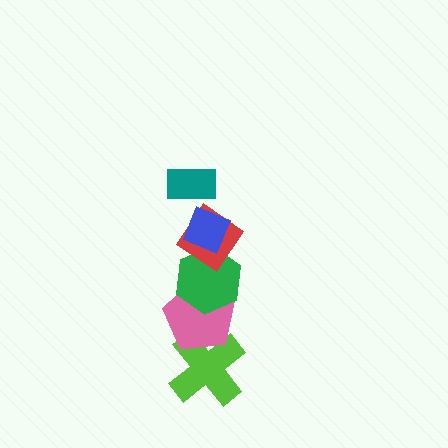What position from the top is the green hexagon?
The green hexagon is 4th from the top.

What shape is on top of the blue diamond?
The teal rectangle is on top of the blue diamond.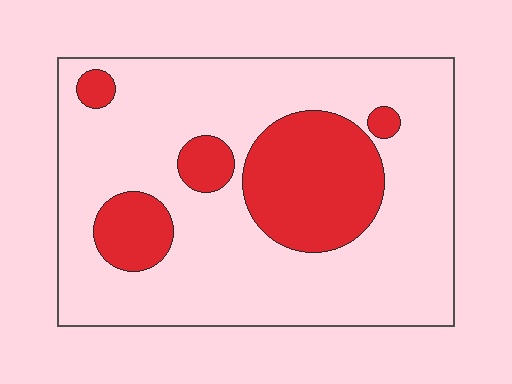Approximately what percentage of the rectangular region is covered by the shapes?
Approximately 25%.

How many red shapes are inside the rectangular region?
5.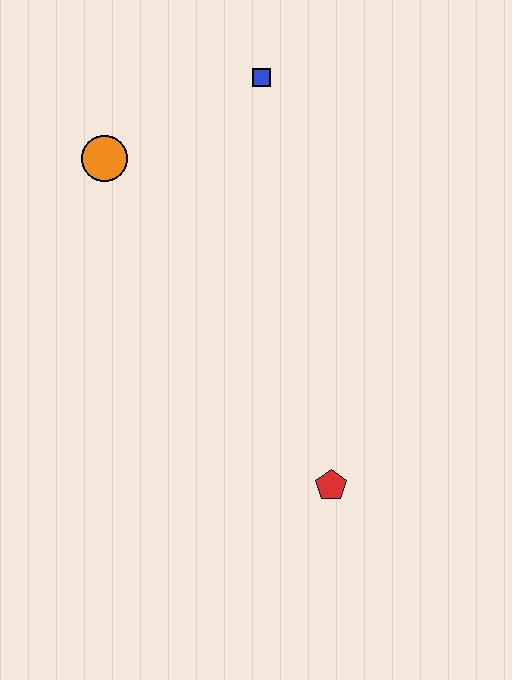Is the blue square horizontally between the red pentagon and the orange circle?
Yes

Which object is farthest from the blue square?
The red pentagon is farthest from the blue square.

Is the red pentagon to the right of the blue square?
Yes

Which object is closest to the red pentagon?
The orange circle is closest to the red pentagon.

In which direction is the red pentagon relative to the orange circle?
The red pentagon is below the orange circle.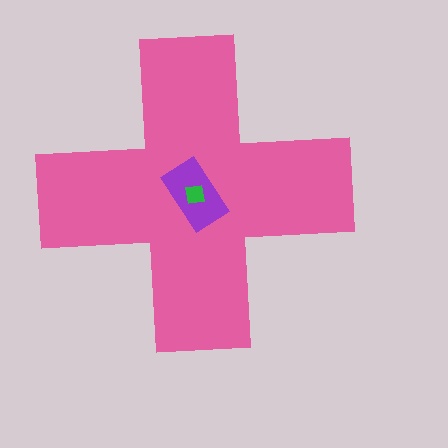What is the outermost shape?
The pink cross.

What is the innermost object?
The green square.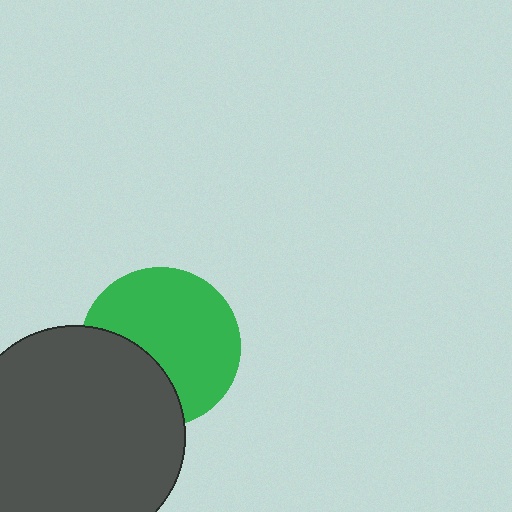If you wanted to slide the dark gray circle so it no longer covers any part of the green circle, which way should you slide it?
Slide it toward the lower-left — that is the most direct way to separate the two shapes.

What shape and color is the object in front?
The object in front is a dark gray circle.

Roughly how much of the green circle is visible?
Most of it is visible (roughly 67%).